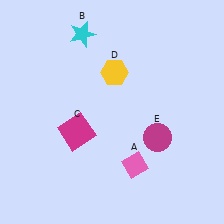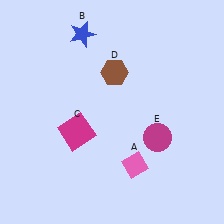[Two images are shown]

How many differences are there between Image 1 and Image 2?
There are 2 differences between the two images.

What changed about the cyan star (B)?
In Image 1, B is cyan. In Image 2, it changed to blue.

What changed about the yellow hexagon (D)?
In Image 1, D is yellow. In Image 2, it changed to brown.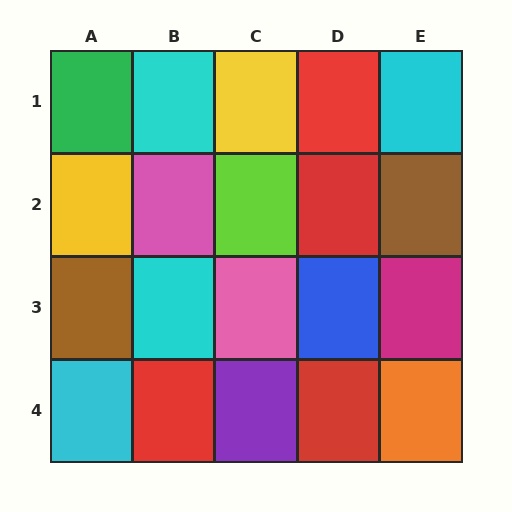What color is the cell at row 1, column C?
Yellow.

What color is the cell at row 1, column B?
Cyan.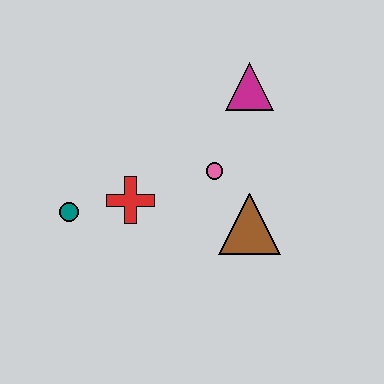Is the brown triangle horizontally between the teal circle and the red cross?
No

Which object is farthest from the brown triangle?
The teal circle is farthest from the brown triangle.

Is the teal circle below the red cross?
Yes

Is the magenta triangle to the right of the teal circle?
Yes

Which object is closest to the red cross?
The teal circle is closest to the red cross.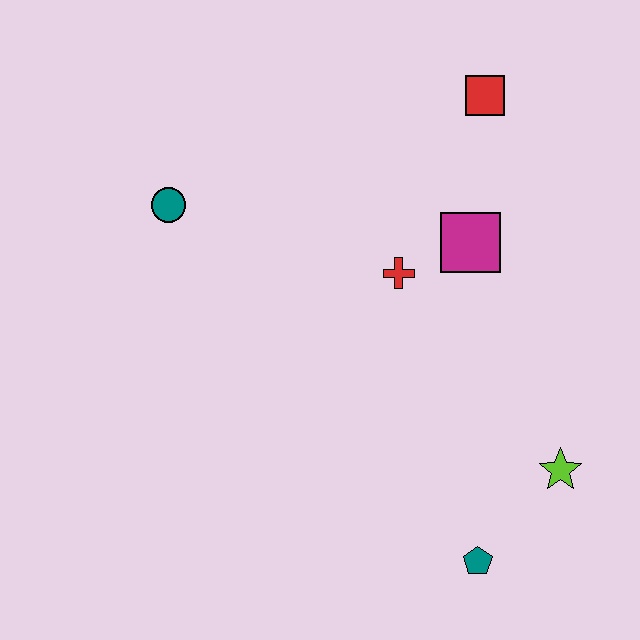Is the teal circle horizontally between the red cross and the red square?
No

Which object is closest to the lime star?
The teal pentagon is closest to the lime star.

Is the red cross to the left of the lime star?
Yes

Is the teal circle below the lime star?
No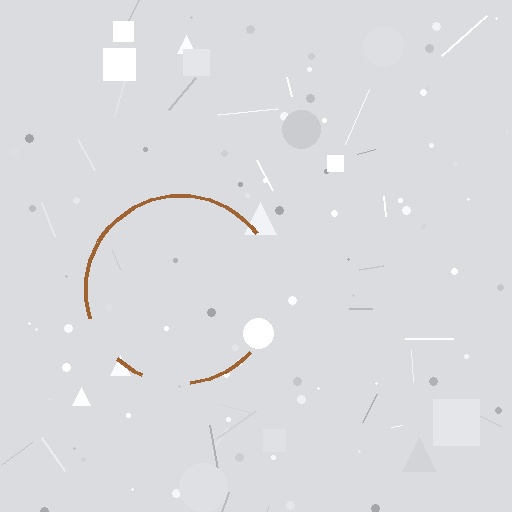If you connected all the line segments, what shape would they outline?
They would outline a circle.